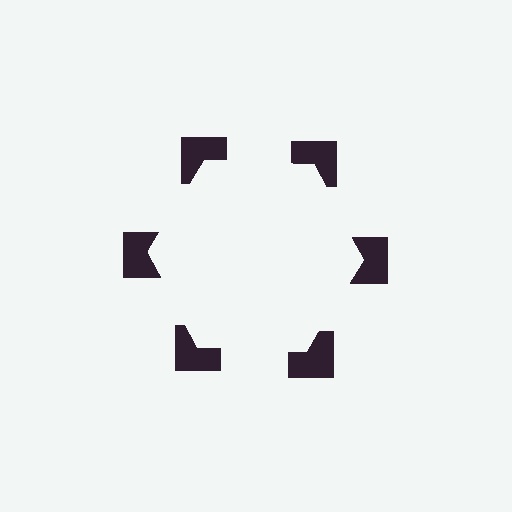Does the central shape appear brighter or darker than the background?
It typically appears slightly brighter than the background, even though no actual brightness change is drawn.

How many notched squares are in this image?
There are 6 — one at each vertex of the illusory hexagon.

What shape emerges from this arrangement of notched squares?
An illusory hexagon — its edges are inferred from the aligned wedge cuts in the notched squares, not physically drawn.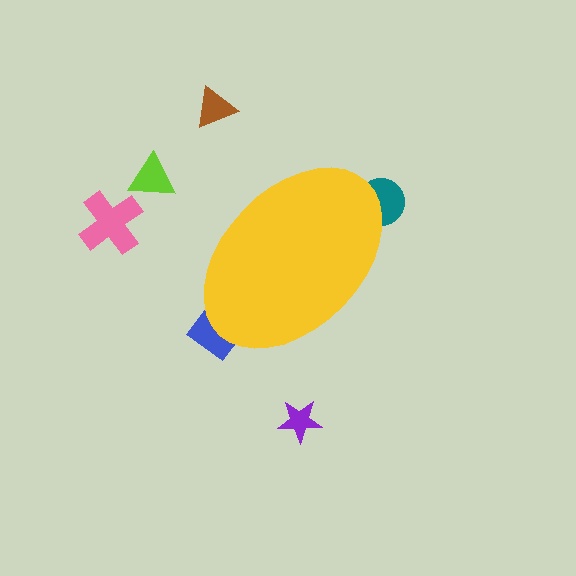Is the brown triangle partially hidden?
No, the brown triangle is fully visible.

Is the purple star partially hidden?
No, the purple star is fully visible.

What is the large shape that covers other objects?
A yellow ellipse.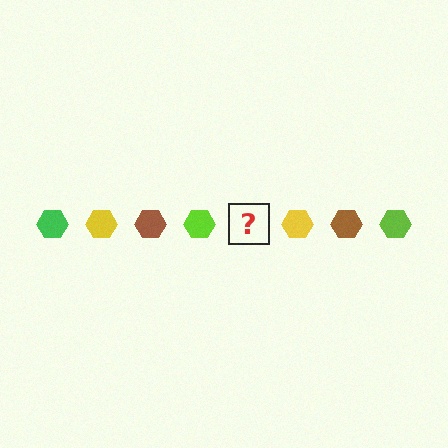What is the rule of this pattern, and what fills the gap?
The rule is that the pattern cycles through green, yellow, brown, lime hexagons. The gap should be filled with a green hexagon.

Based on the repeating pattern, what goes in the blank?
The blank should be a green hexagon.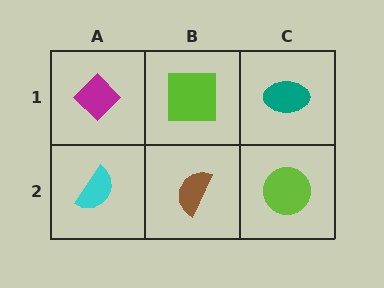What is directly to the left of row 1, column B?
A magenta diamond.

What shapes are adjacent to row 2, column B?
A lime square (row 1, column B), a cyan semicircle (row 2, column A), a lime circle (row 2, column C).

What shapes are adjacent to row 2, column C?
A teal ellipse (row 1, column C), a brown semicircle (row 2, column B).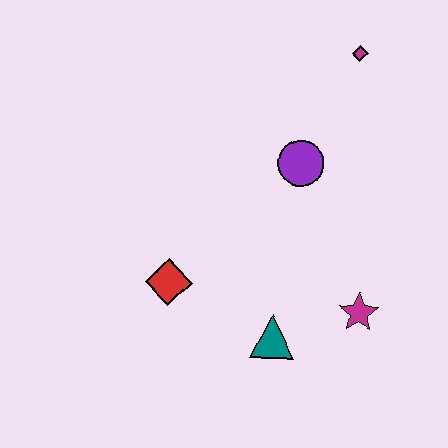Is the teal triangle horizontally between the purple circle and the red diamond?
Yes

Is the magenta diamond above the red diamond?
Yes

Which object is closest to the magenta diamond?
The purple circle is closest to the magenta diamond.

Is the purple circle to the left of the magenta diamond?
Yes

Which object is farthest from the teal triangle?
The magenta diamond is farthest from the teal triangle.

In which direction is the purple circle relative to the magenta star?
The purple circle is above the magenta star.